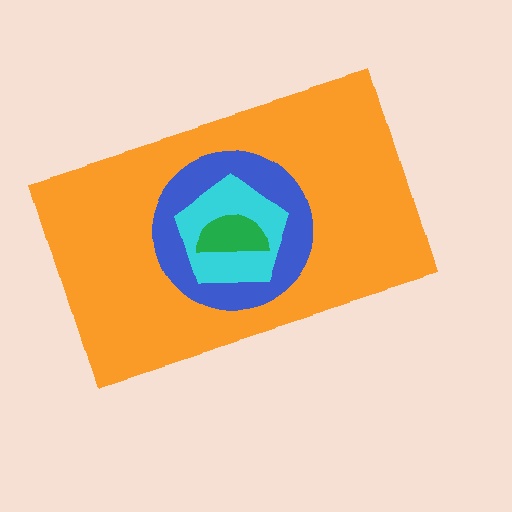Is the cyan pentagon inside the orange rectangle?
Yes.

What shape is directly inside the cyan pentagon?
The green semicircle.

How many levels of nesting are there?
4.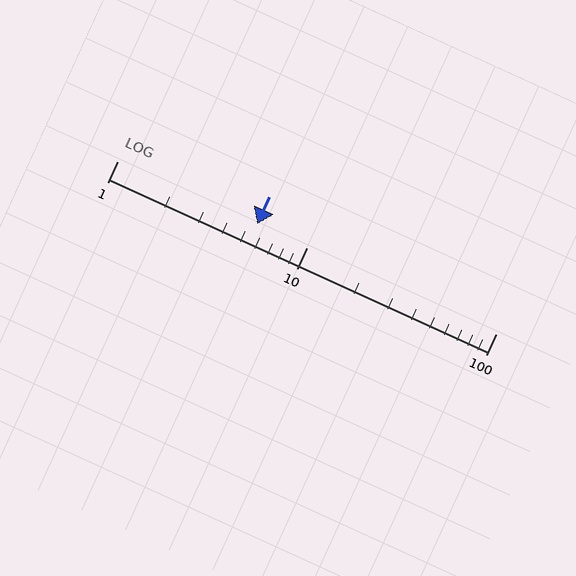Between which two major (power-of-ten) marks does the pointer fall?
The pointer is between 1 and 10.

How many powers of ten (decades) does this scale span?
The scale spans 2 decades, from 1 to 100.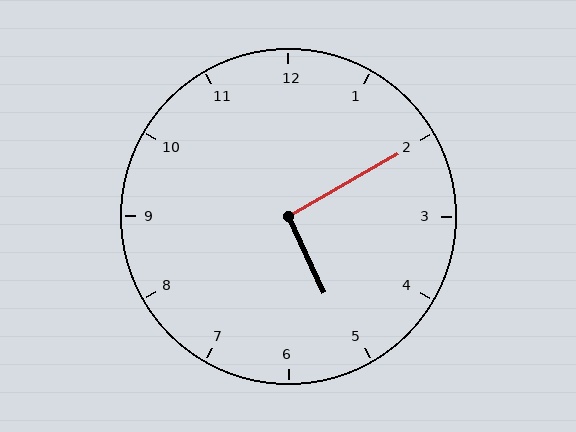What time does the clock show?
5:10.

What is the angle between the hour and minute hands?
Approximately 95 degrees.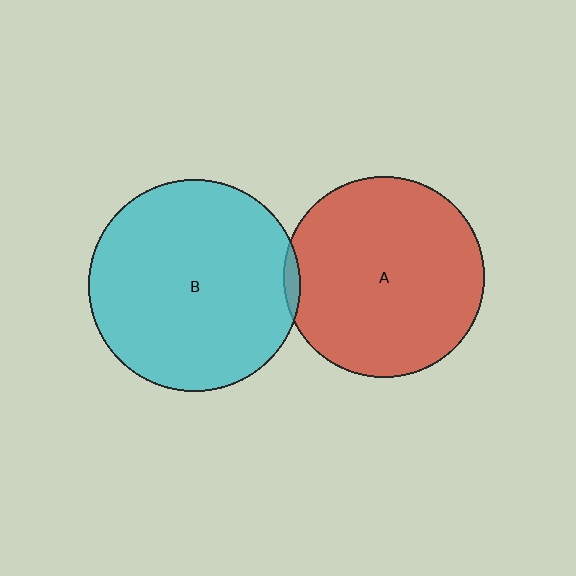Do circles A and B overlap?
Yes.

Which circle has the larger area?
Circle B (cyan).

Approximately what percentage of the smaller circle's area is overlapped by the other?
Approximately 5%.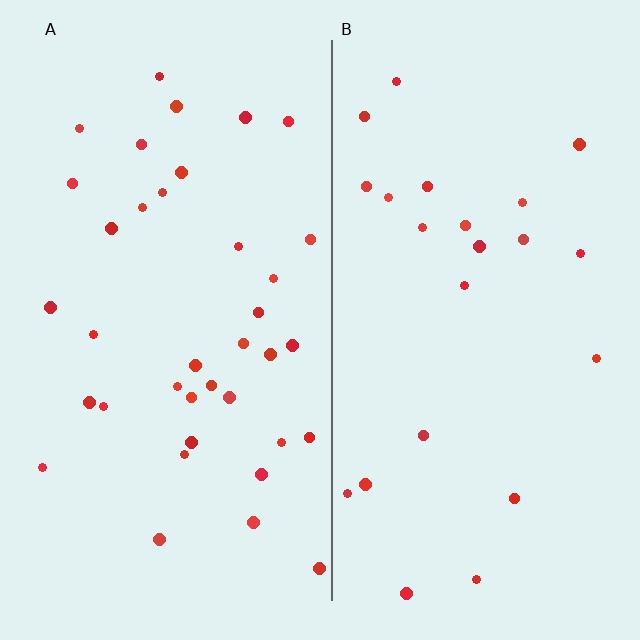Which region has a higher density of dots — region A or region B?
A (the left).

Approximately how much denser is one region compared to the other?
Approximately 1.7× — region A over region B.